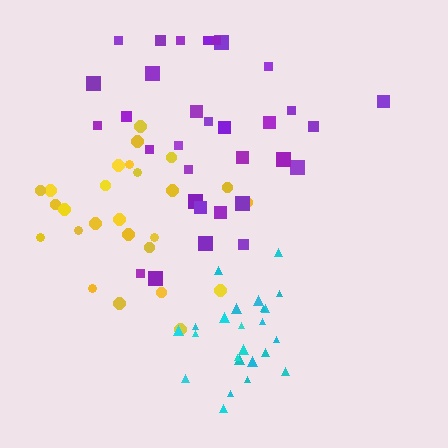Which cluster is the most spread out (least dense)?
Purple.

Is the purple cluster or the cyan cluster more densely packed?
Cyan.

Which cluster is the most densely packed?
Cyan.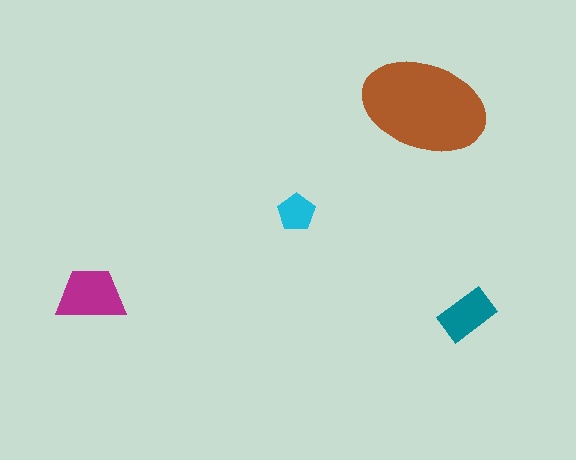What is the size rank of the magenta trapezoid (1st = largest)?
2nd.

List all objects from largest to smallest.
The brown ellipse, the magenta trapezoid, the teal rectangle, the cyan pentagon.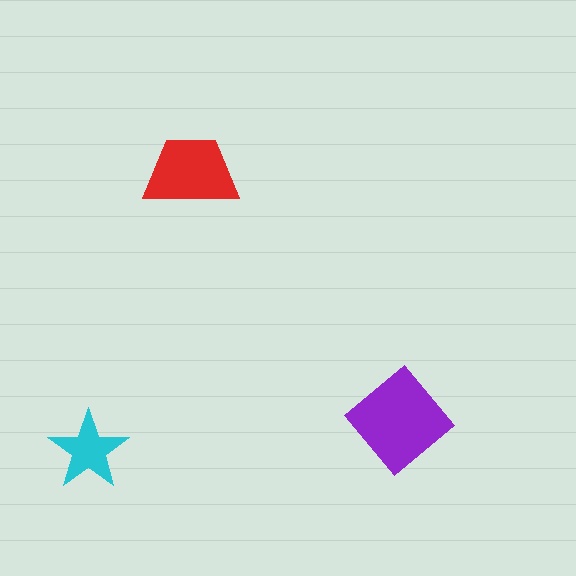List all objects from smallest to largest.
The cyan star, the red trapezoid, the purple diamond.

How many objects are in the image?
There are 3 objects in the image.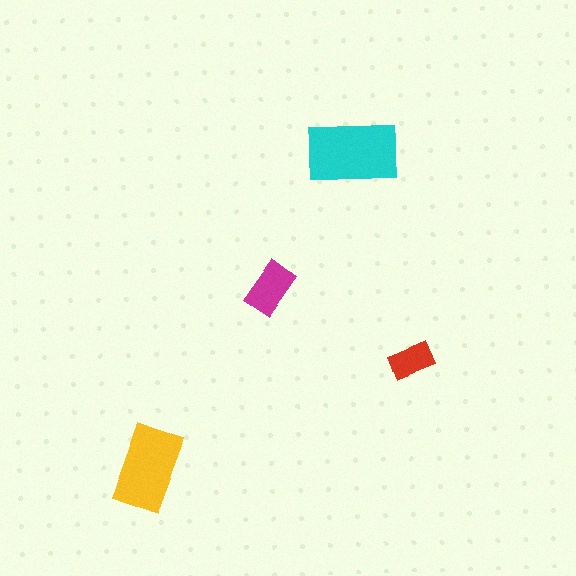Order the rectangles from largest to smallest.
the cyan one, the yellow one, the magenta one, the red one.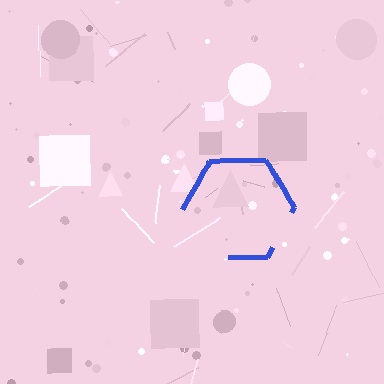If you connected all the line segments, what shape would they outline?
They would outline a hexagon.